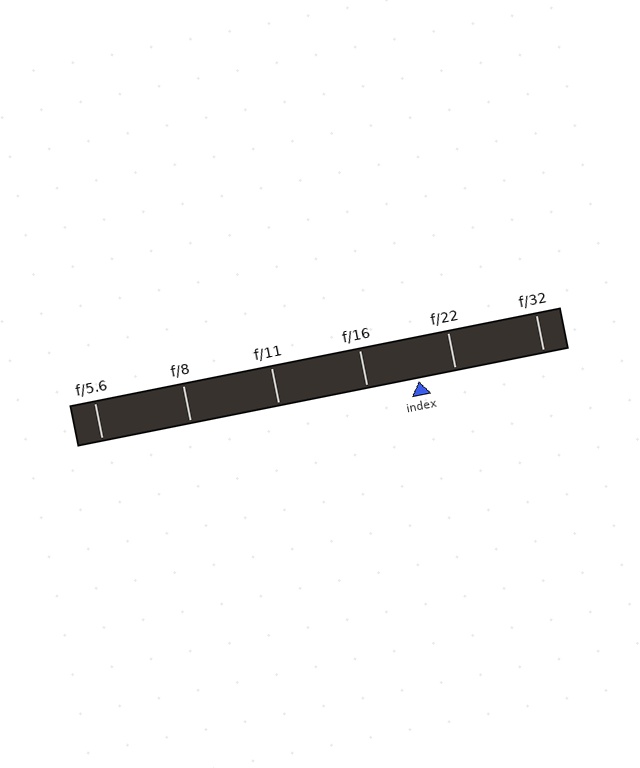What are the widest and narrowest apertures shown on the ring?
The widest aperture shown is f/5.6 and the narrowest is f/32.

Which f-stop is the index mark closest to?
The index mark is closest to f/22.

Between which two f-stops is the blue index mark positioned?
The index mark is between f/16 and f/22.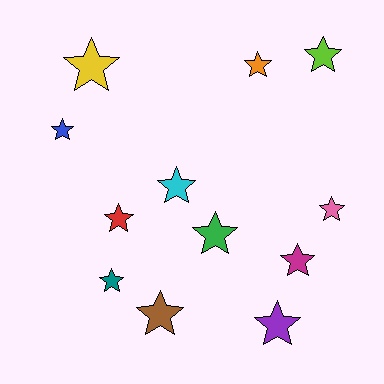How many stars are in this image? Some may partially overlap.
There are 12 stars.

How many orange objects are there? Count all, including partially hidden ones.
There is 1 orange object.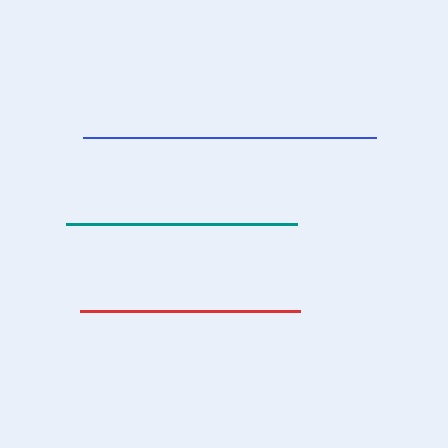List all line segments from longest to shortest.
From longest to shortest: blue, teal, red.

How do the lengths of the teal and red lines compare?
The teal and red lines are approximately the same length.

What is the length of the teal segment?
The teal segment is approximately 231 pixels long.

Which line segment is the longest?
The blue line is the longest at approximately 293 pixels.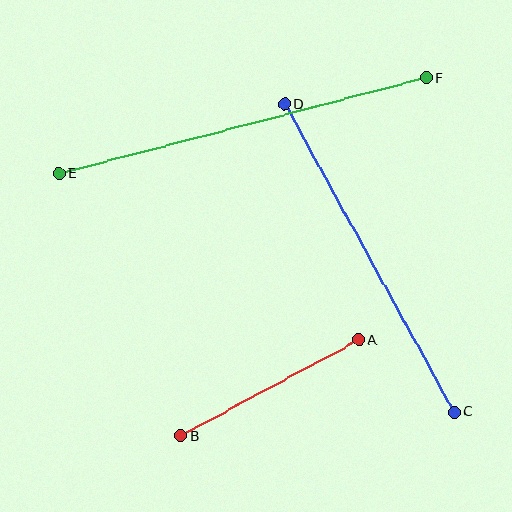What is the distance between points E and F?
The distance is approximately 380 pixels.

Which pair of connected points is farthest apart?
Points E and F are farthest apart.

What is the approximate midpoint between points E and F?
The midpoint is at approximately (243, 126) pixels.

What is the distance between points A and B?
The distance is approximately 202 pixels.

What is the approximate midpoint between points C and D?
The midpoint is at approximately (369, 258) pixels.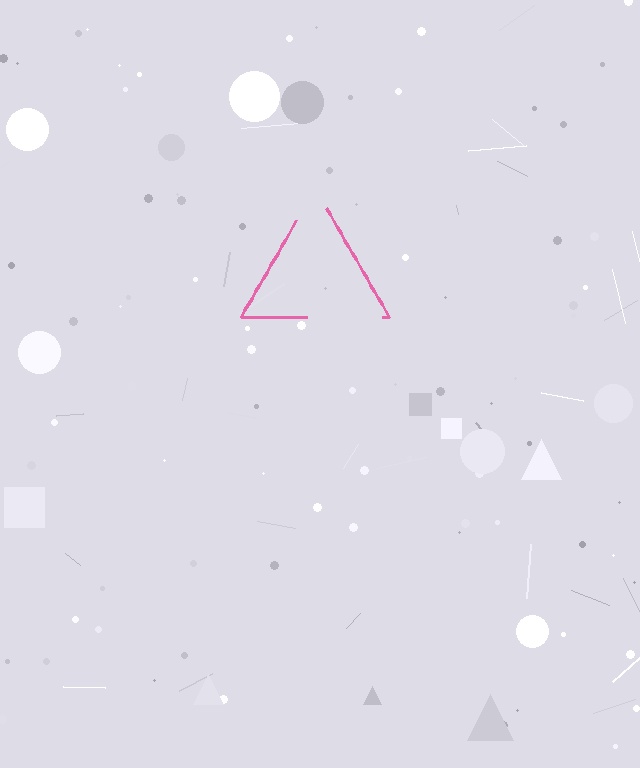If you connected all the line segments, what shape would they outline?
They would outline a triangle.